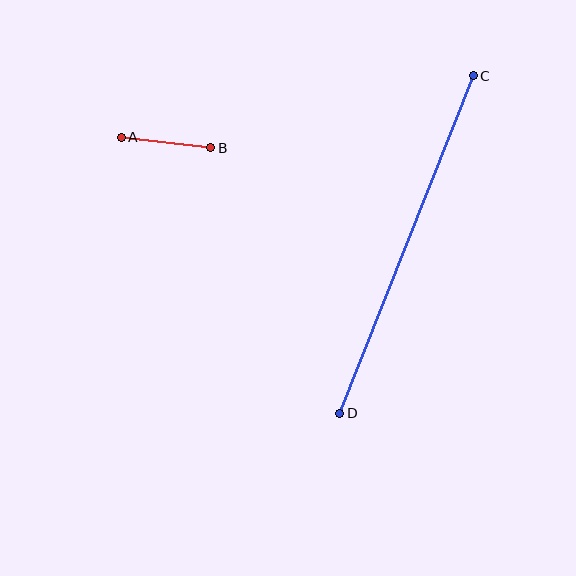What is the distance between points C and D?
The distance is approximately 363 pixels.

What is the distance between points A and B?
The distance is approximately 90 pixels.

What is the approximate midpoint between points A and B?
The midpoint is at approximately (166, 143) pixels.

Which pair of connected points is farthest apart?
Points C and D are farthest apart.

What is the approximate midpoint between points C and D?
The midpoint is at approximately (407, 244) pixels.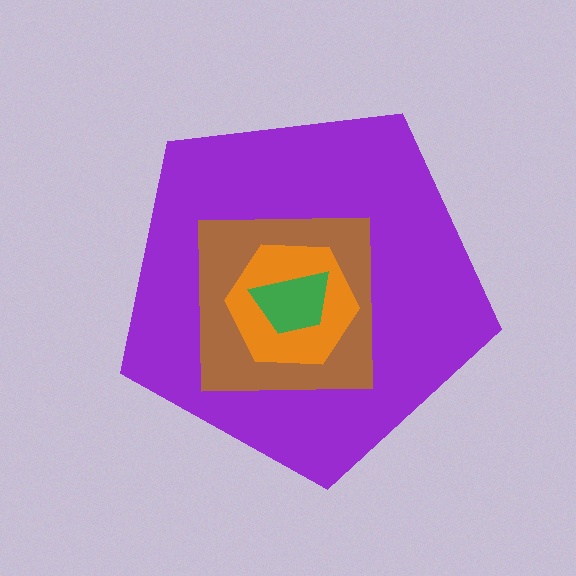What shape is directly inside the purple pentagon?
The brown square.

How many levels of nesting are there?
4.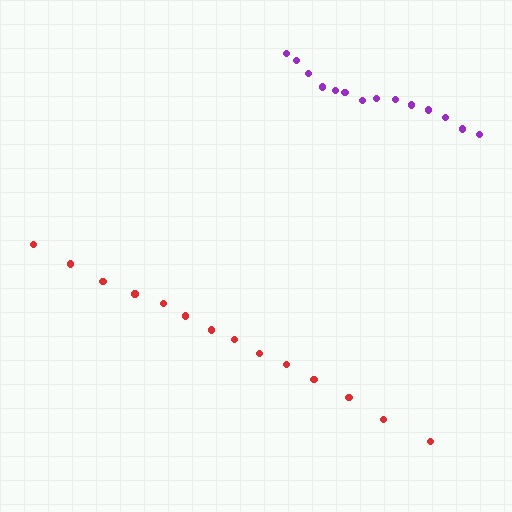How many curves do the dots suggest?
There are 2 distinct paths.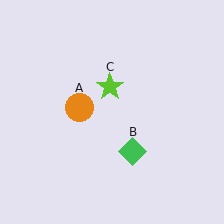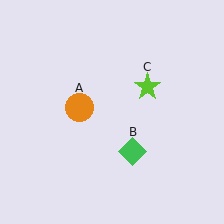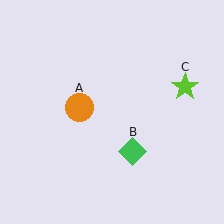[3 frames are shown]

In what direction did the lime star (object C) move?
The lime star (object C) moved right.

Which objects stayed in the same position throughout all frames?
Orange circle (object A) and green diamond (object B) remained stationary.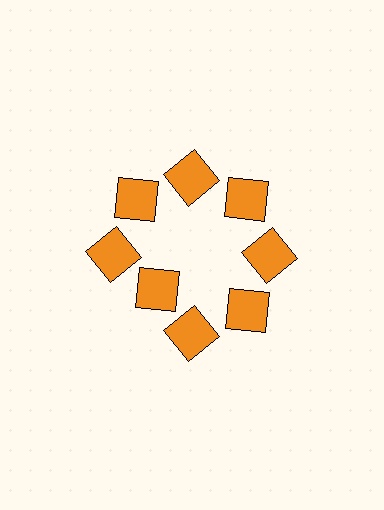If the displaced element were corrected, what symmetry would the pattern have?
It would have 8-fold rotational symmetry — the pattern would map onto itself every 45 degrees.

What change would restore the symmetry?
The symmetry would be restored by moving it outward, back onto the ring so that all 8 squares sit at equal angles and equal distance from the center.